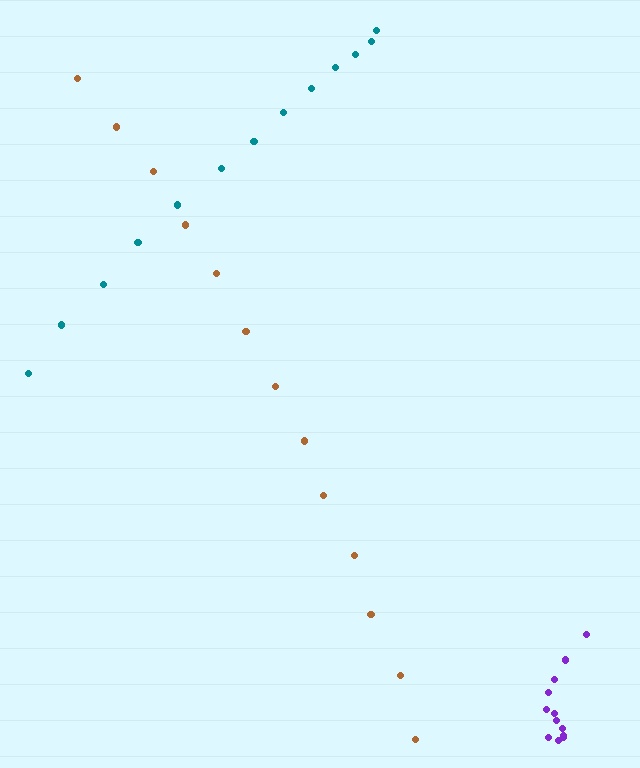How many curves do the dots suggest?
There are 3 distinct paths.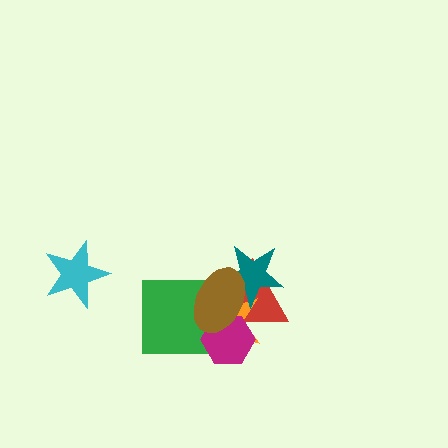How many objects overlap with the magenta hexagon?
4 objects overlap with the magenta hexagon.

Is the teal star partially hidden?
Yes, it is partially covered by another shape.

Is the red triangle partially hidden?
Yes, it is partially covered by another shape.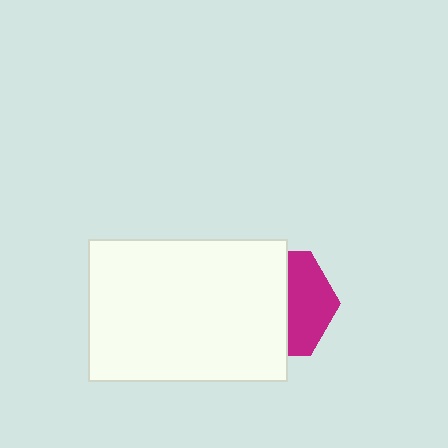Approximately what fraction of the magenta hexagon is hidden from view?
Roughly 58% of the magenta hexagon is hidden behind the white rectangle.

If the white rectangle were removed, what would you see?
You would see the complete magenta hexagon.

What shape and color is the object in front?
The object in front is a white rectangle.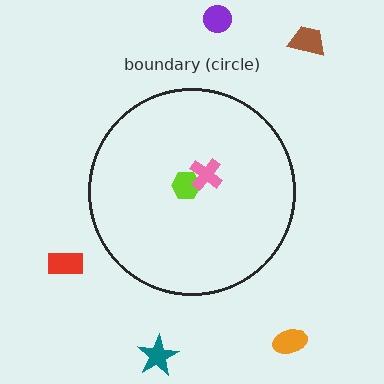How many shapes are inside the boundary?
2 inside, 5 outside.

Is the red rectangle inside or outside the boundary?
Outside.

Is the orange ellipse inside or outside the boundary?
Outside.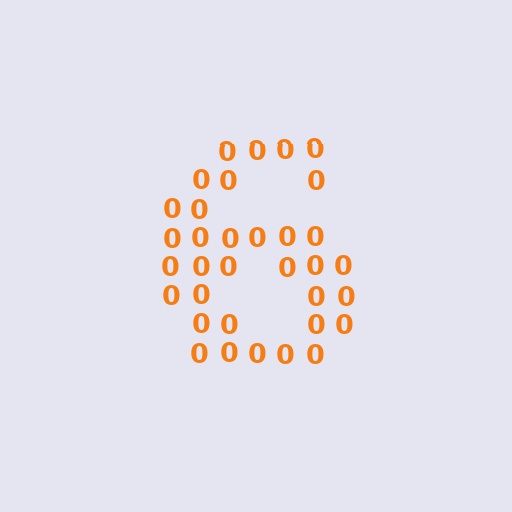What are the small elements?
The small elements are digit 0's.